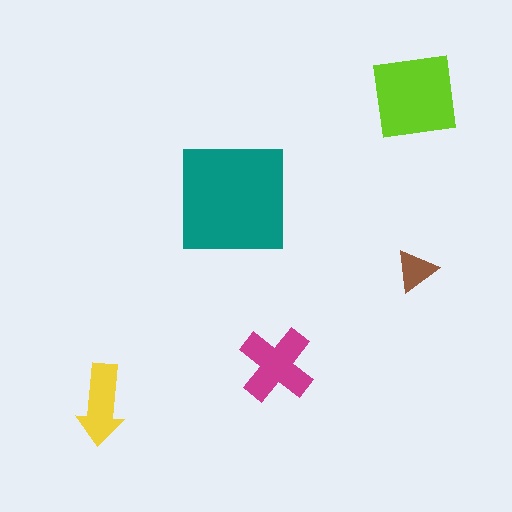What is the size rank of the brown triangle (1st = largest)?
5th.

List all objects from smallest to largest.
The brown triangle, the yellow arrow, the magenta cross, the lime square, the teal square.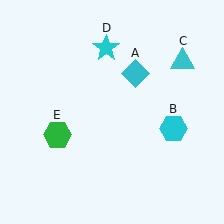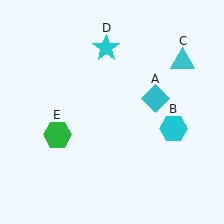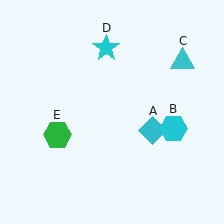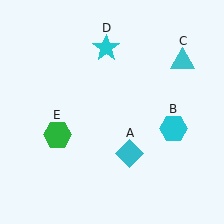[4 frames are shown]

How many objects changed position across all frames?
1 object changed position: cyan diamond (object A).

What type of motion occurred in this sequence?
The cyan diamond (object A) rotated clockwise around the center of the scene.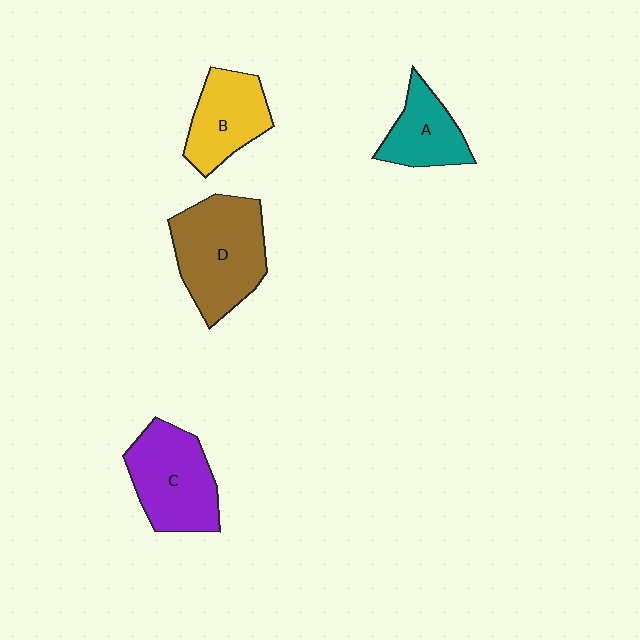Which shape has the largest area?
Shape D (brown).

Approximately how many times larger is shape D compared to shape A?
Approximately 1.8 times.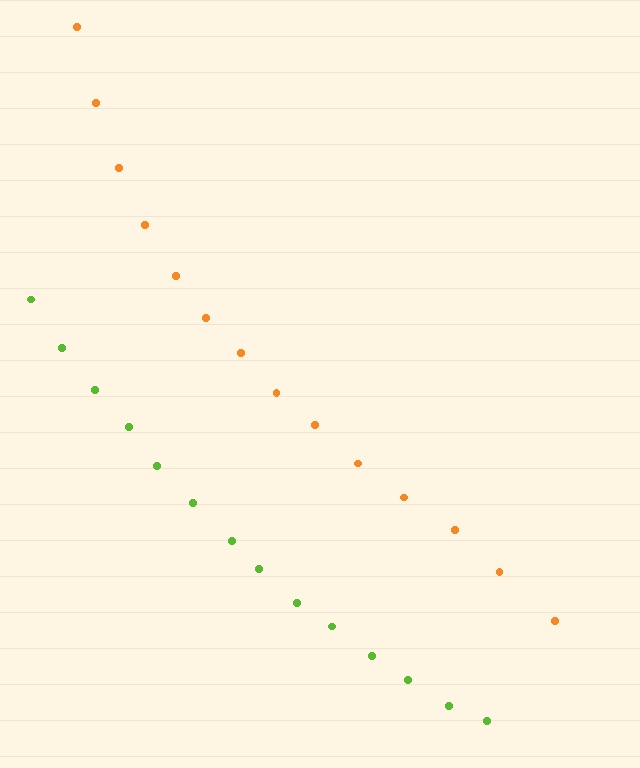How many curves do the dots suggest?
There are 2 distinct paths.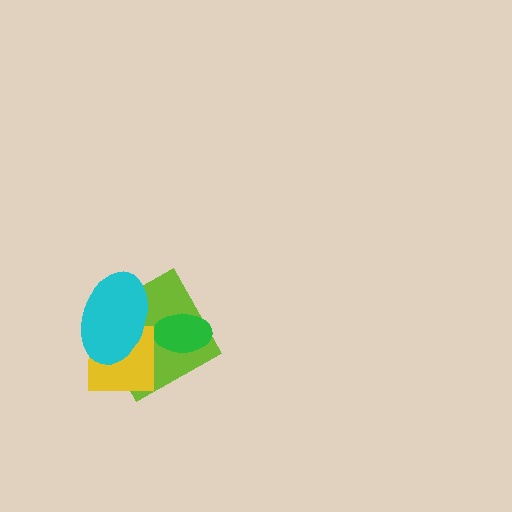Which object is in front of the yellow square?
The cyan ellipse is in front of the yellow square.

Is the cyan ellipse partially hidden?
No, no other shape covers it.